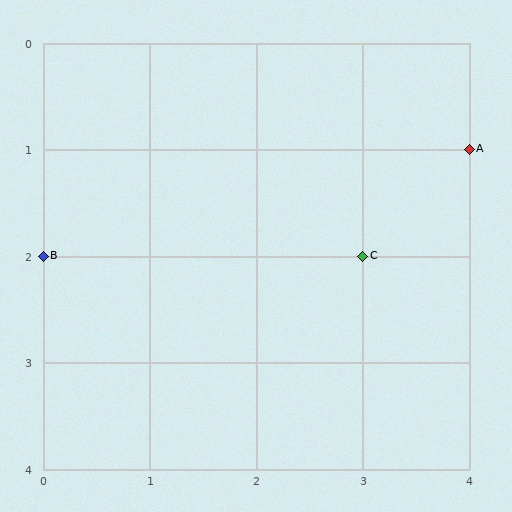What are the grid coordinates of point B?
Point B is at grid coordinates (0, 2).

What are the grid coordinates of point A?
Point A is at grid coordinates (4, 1).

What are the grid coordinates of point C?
Point C is at grid coordinates (3, 2).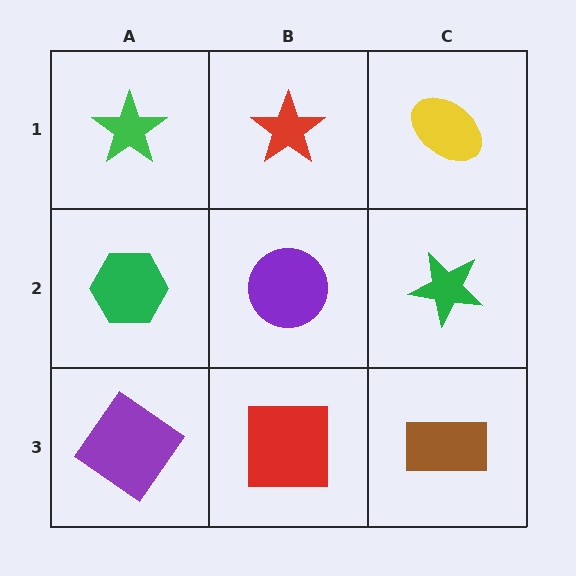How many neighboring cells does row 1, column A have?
2.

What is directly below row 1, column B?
A purple circle.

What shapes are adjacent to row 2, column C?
A yellow ellipse (row 1, column C), a brown rectangle (row 3, column C), a purple circle (row 2, column B).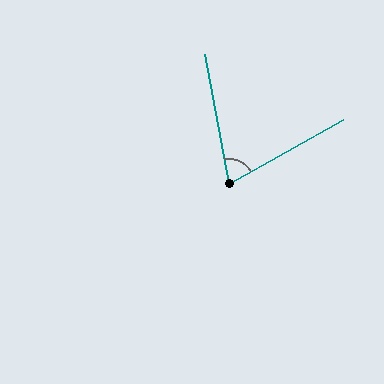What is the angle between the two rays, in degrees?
Approximately 71 degrees.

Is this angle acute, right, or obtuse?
It is acute.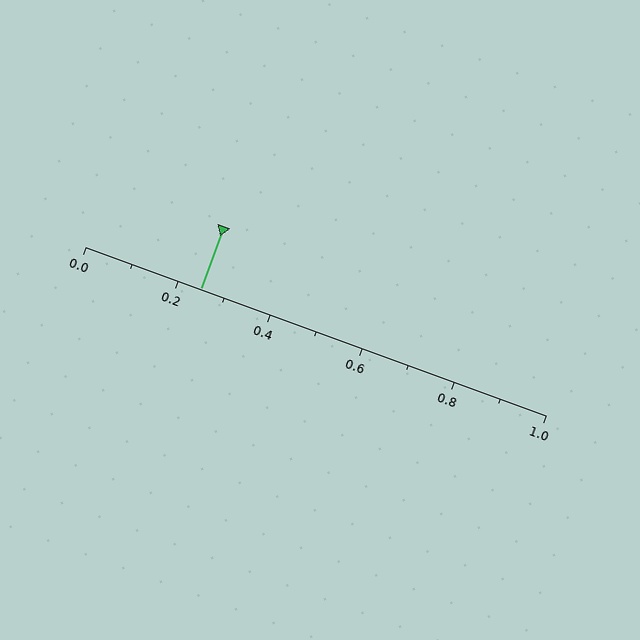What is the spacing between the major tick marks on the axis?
The major ticks are spaced 0.2 apart.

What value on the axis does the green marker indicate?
The marker indicates approximately 0.25.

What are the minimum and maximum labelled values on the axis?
The axis runs from 0.0 to 1.0.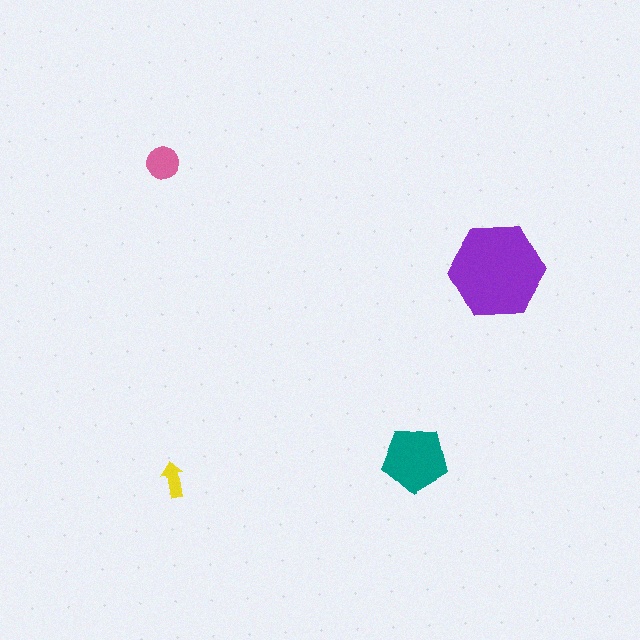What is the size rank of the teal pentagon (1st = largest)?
2nd.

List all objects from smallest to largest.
The yellow arrow, the pink circle, the teal pentagon, the purple hexagon.